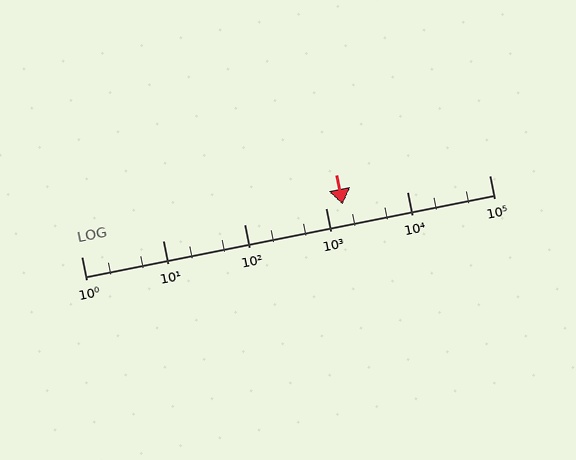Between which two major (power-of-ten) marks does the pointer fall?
The pointer is between 1000 and 10000.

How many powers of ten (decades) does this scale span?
The scale spans 5 decades, from 1 to 100000.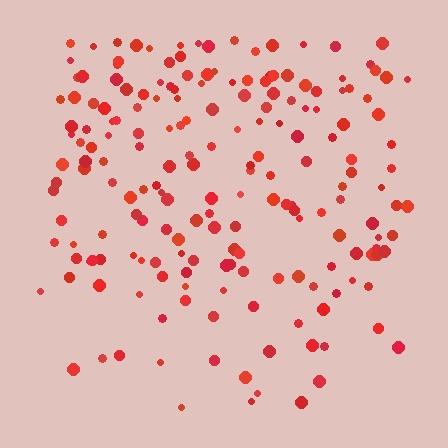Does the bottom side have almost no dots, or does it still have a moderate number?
Still a moderate number, just noticeably fewer than the top.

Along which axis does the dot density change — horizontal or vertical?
Vertical.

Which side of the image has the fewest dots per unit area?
The bottom.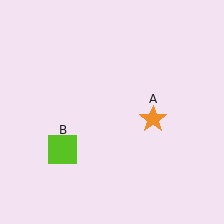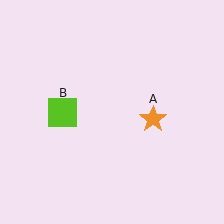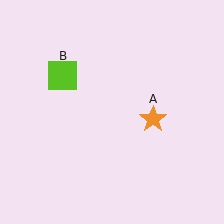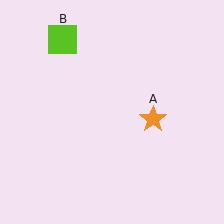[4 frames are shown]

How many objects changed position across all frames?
1 object changed position: lime square (object B).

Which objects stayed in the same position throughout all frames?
Orange star (object A) remained stationary.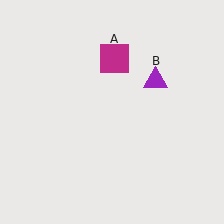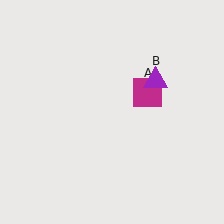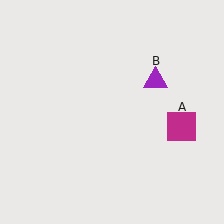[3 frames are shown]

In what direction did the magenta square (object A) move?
The magenta square (object A) moved down and to the right.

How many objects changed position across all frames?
1 object changed position: magenta square (object A).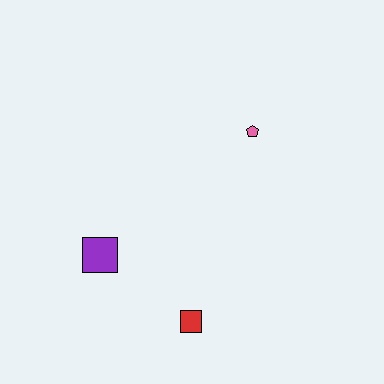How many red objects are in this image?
There is 1 red object.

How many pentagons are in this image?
There is 1 pentagon.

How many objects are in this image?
There are 3 objects.